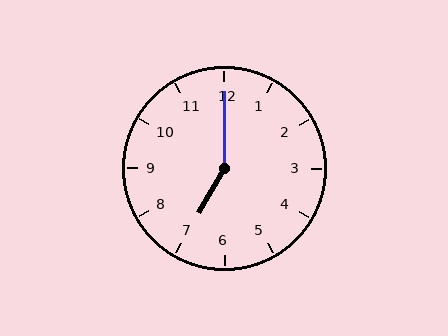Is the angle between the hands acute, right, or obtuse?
It is obtuse.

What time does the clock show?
7:00.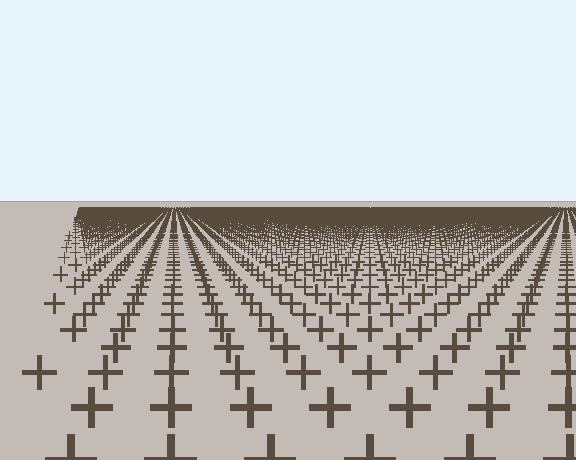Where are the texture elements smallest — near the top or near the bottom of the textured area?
Near the top.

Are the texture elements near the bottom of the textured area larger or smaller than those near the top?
Larger. Near the bottom, elements are closer to the viewer and appear at a bigger on-screen size.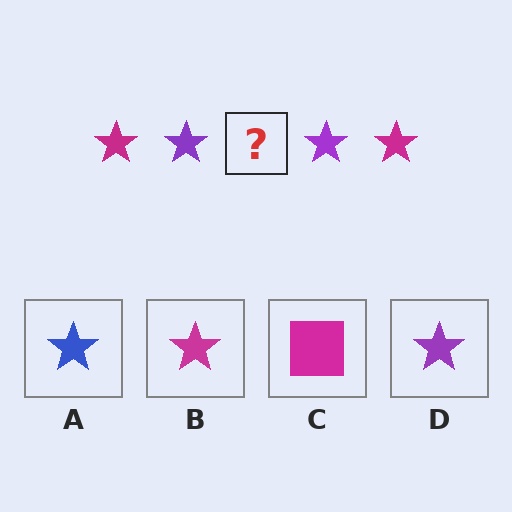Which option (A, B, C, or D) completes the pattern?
B.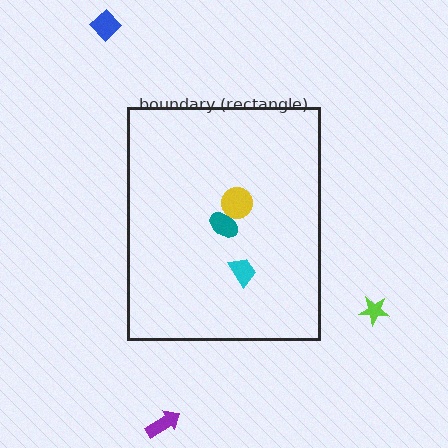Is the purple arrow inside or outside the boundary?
Outside.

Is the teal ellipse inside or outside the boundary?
Inside.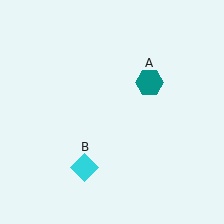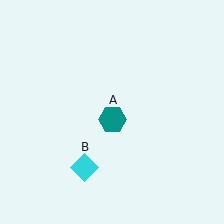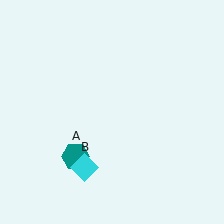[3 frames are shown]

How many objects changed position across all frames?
1 object changed position: teal hexagon (object A).